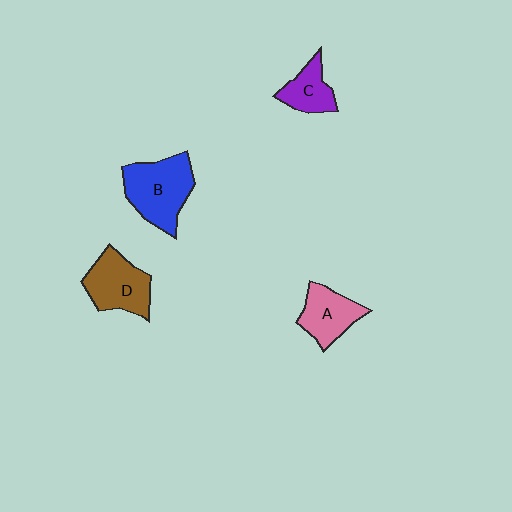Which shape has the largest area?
Shape B (blue).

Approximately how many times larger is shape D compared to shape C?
Approximately 1.5 times.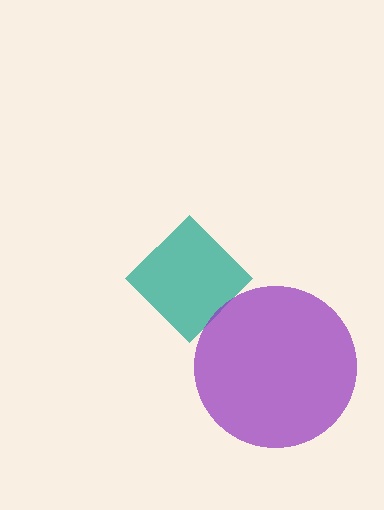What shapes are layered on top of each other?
The layered shapes are: a teal diamond, a purple circle.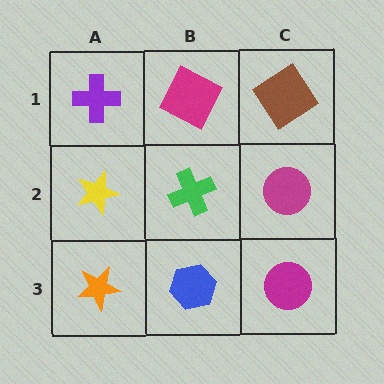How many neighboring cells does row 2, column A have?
3.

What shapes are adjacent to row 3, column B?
A green cross (row 2, column B), an orange star (row 3, column A), a magenta circle (row 3, column C).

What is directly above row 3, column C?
A magenta circle.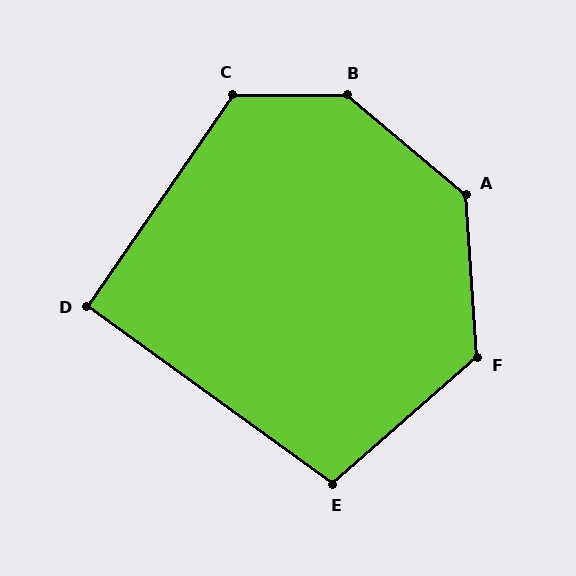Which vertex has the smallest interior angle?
D, at approximately 92 degrees.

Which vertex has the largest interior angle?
B, at approximately 141 degrees.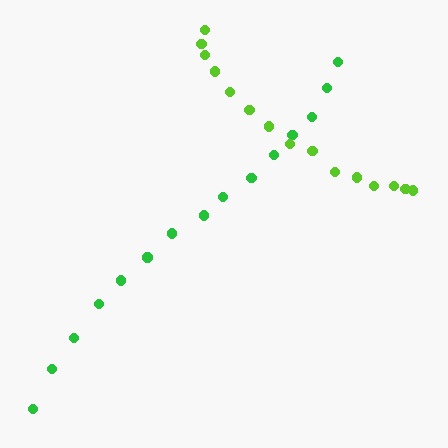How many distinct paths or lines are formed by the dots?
There are 2 distinct paths.